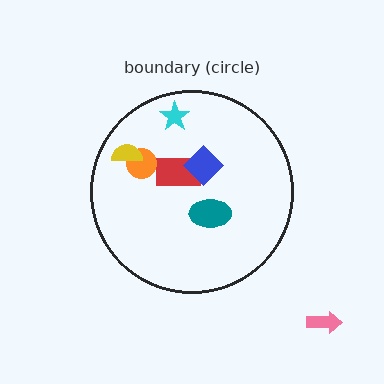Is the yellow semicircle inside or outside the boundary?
Inside.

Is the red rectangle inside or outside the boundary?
Inside.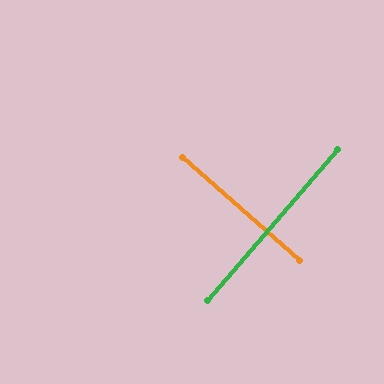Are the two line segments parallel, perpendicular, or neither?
Perpendicular — they meet at approximately 89°.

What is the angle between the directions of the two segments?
Approximately 89 degrees.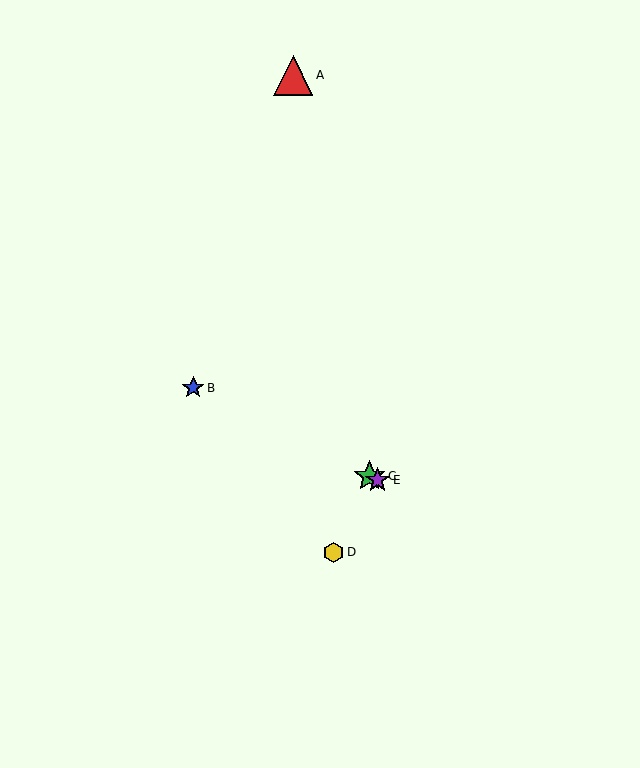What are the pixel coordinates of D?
Object D is at (334, 552).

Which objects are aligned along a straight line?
Objects B, C, E are aligned along a straight line.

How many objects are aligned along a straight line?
3 objects (B, C, E) are aligned along a straight line.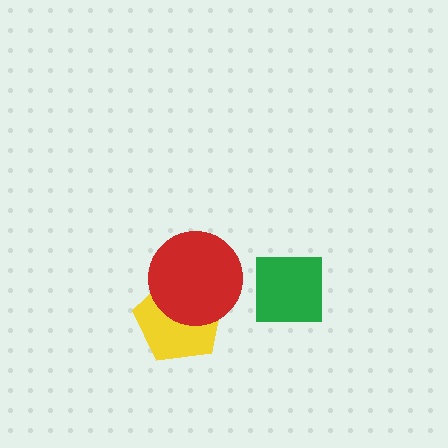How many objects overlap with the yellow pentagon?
1 object overlaps with the yellow pentagon.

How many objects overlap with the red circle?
1 object overlaps with the red circle.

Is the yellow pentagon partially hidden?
Yes, it is partially covered by another shape.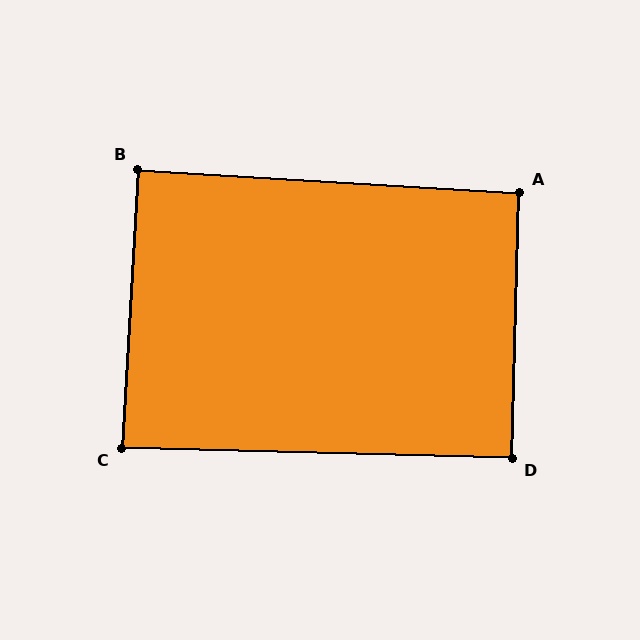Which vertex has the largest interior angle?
A, at approximately 92 degrees.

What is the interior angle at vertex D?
Approximately 90 degrees (approximately right).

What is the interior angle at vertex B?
Approximately 90 degrees (approximately right).